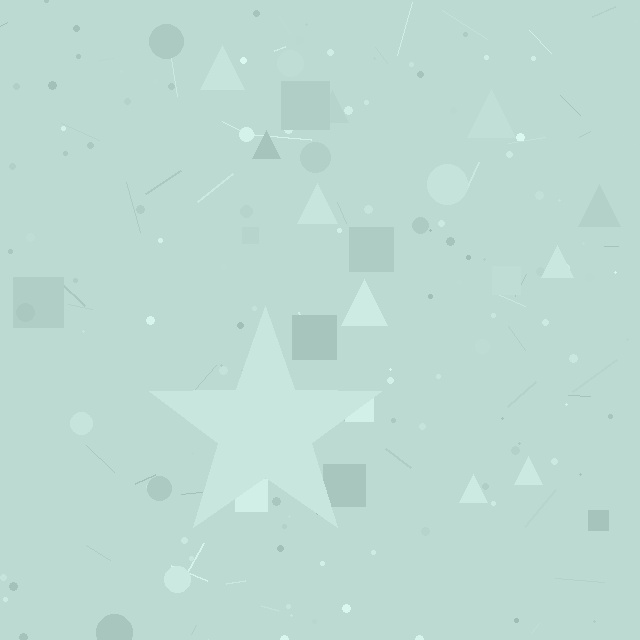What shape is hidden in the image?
A star is hidden in the image.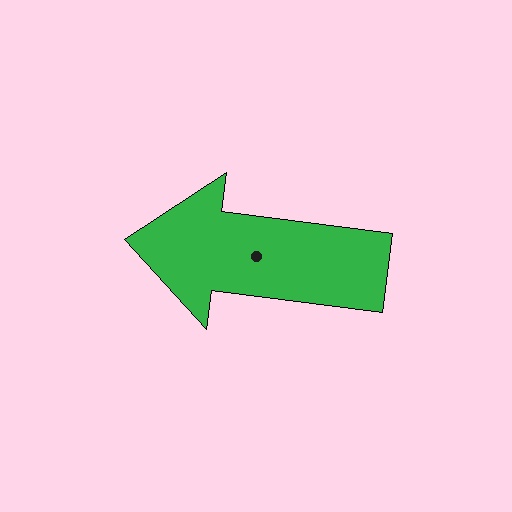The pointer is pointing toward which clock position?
Roughly 9 o'clock.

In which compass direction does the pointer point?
West.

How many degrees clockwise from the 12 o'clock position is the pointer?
Approximately 277 degrees.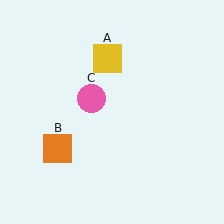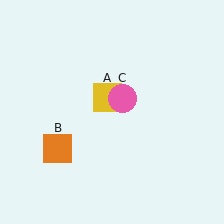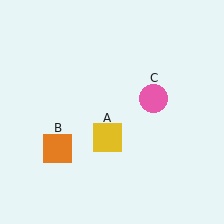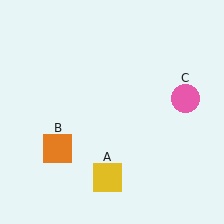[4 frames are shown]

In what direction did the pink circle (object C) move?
The pink circle (object C) moved right.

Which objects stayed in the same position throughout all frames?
Orange square (object B) remained stationary.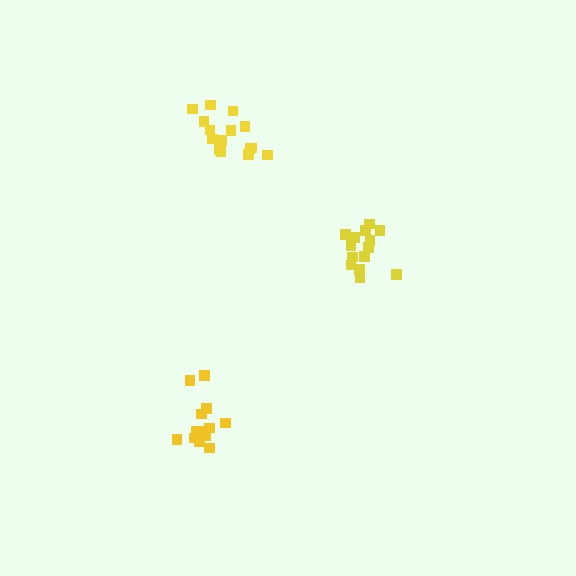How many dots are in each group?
Group 1: 15 dots, Group 2: 13 dots, Group 3: 14 dots (42 total).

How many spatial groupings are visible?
There are 3 spatial groupings.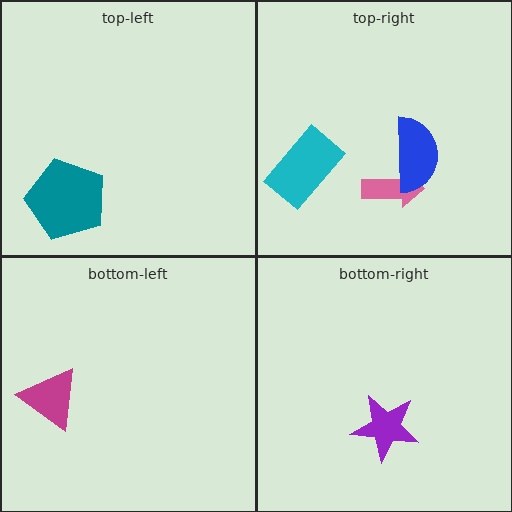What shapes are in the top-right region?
The cyan rectangle, the pink arrow, the blue semicircle.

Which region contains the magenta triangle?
The bottom-left region.